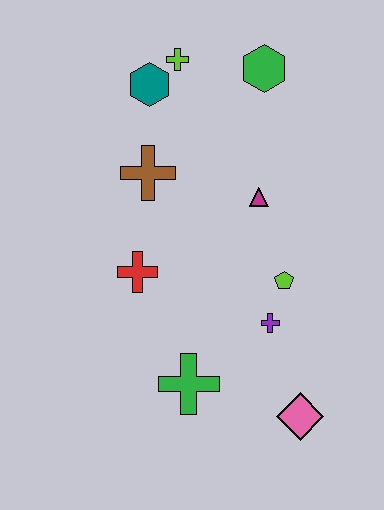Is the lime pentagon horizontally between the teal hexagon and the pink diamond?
Yes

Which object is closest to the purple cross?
The lime pentagon is closest to the purple cross.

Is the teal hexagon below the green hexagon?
Yes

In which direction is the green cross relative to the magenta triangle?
The green cross is below the magenta triangle.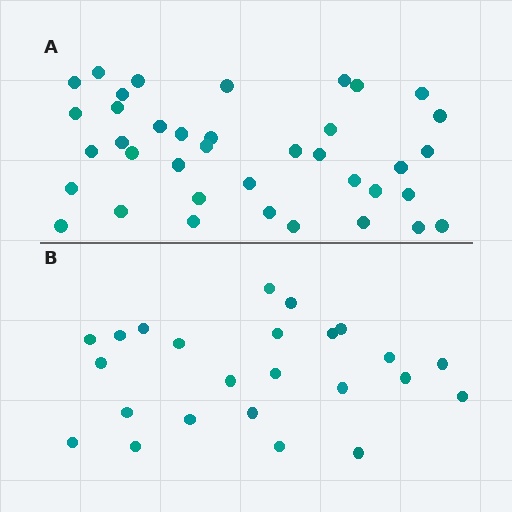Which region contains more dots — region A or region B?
Region A (the top region) has more dots.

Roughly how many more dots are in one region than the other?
Region A has approximately 15 more dots than region B.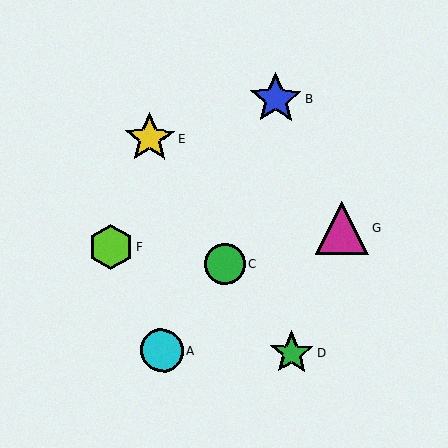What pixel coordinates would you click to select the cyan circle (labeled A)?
Click at (162, 351) to select the cyan circle A.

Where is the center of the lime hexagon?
The center of the lime hexagon is at (111, 247).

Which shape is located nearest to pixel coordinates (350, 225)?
The magenta triangle (labeled G) at (342, 228) is nearest to that location.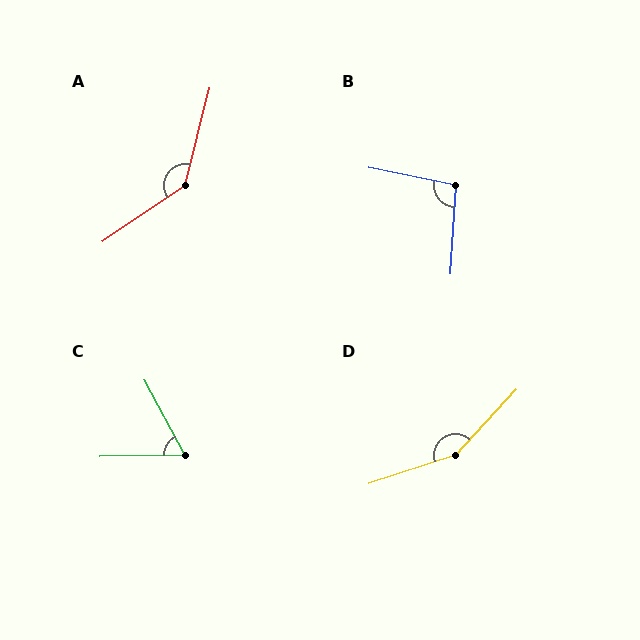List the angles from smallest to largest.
C (63°), B (98°), A (138°), D (150°).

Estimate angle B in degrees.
Approximately 98 degrees.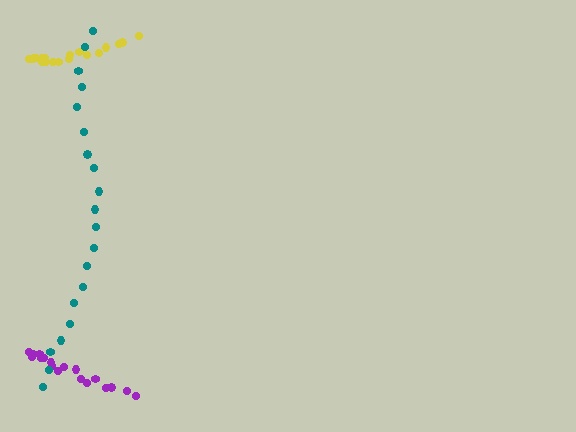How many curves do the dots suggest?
There are 3 distinct paths.